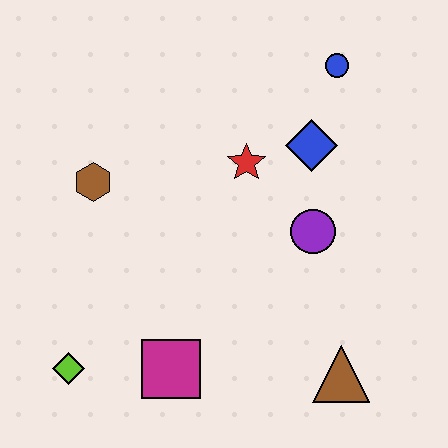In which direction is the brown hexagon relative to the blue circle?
The brown hexagon is to the left of the blue circle.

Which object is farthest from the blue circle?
The lime diamond is farthest from the blue circle.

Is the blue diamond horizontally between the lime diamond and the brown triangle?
Yes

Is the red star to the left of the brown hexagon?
No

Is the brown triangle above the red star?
No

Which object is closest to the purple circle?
The blue diamond is closest to the purple circle.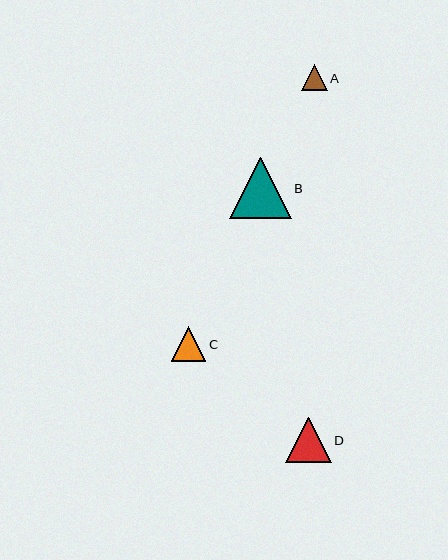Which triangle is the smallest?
Triangle A is the smallest with a size of approximately 26 pixels.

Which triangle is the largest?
Triangle B is the largest with a size of approximately 62 pixels.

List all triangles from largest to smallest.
From largest to smallest: B, D, C, A.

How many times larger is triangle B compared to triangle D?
Triangle B is approximately 1.4 times the size of triangle D.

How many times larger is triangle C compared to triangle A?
Triangle C is approximately 1.3 times the size of triangle A.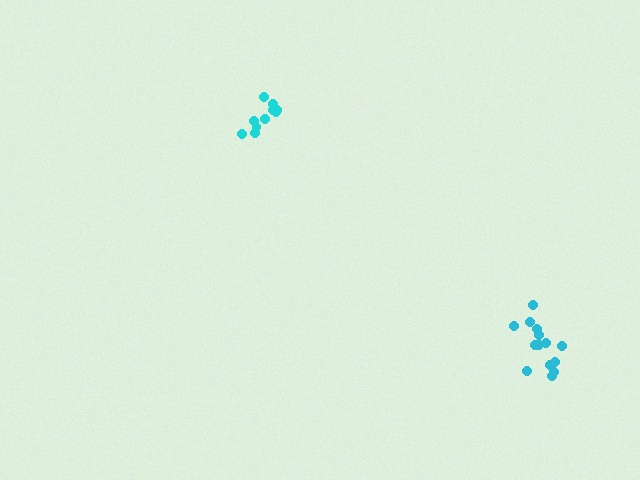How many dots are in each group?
Group 1: 14 dots, Group 2: 12 dots (26 total).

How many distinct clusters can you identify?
There are 2 distinct clusters.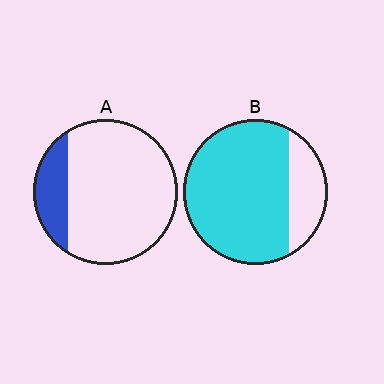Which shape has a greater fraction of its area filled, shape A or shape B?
Shape B.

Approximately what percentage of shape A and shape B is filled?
A is approximately 20% and B is approximately 80%.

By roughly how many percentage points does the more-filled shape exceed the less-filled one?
By roughly 60 percentage points (B over A).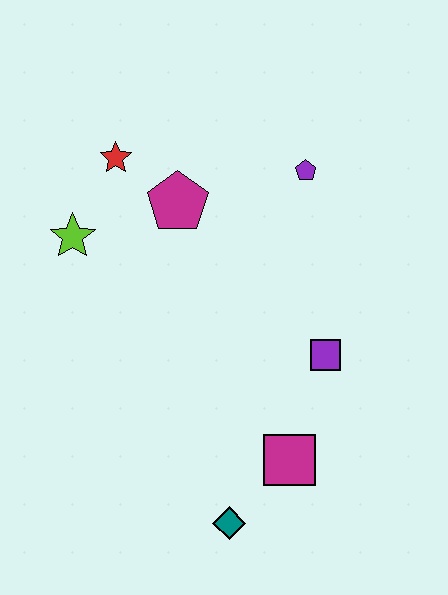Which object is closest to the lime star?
The red star is closest to the lime star.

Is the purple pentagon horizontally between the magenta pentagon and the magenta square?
No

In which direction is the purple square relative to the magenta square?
The purple square is above the magenta square.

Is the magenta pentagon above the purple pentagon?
No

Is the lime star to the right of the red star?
No